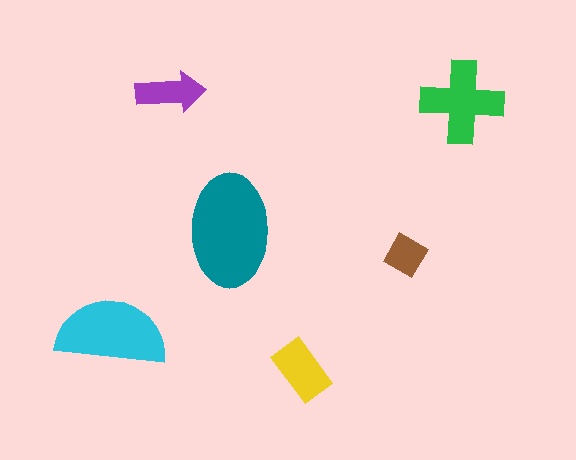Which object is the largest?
The teal ellipse.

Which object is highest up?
The purple arrow is topmost.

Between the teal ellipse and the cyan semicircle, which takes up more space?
The teal ellipse.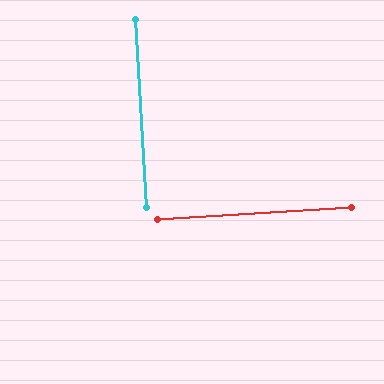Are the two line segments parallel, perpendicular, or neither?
Perpendicular — they meet at approximately 90°.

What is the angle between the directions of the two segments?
Approximately 90 degrees.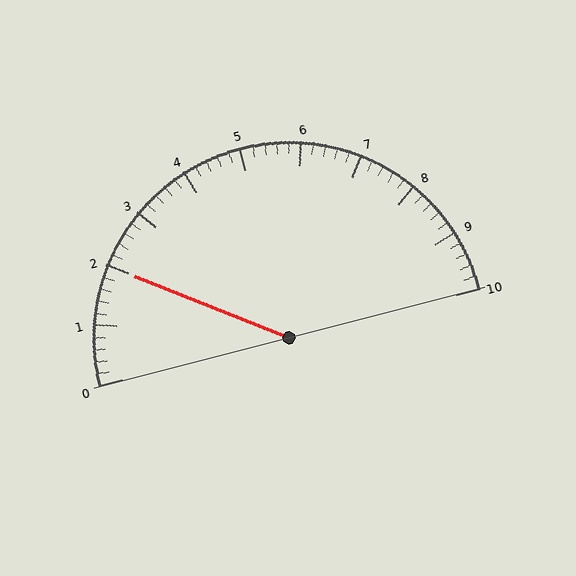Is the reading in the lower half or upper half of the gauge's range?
The reading is in the lower half of the range (0 to 10).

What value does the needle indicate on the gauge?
The needle indicates approximately 2.0.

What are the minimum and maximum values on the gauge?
The gauge ranges from 0 to 10.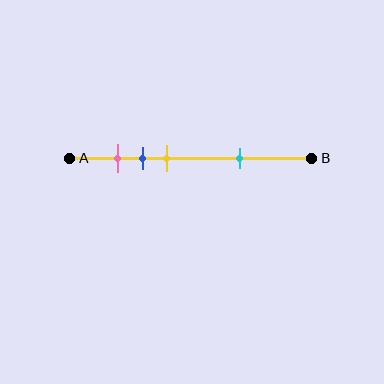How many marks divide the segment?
There are 4 marks dividing the segment.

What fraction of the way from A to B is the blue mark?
The blue mark is approximately 30% (0.3) of the way from A to B.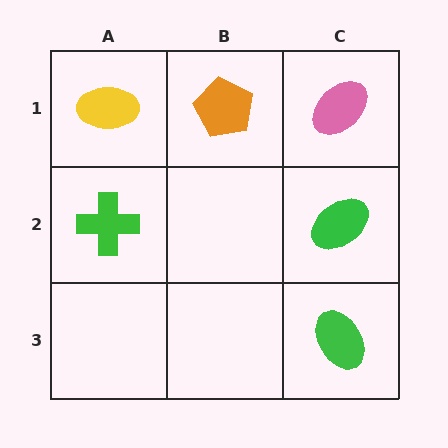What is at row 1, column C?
A pink ellipse.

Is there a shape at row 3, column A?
No, that cell is empty.